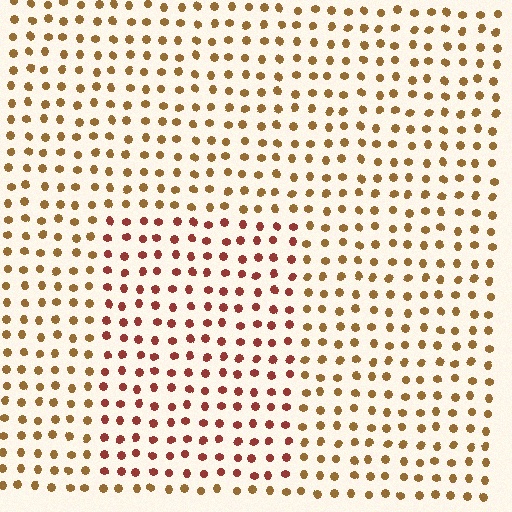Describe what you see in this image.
The image is filled with small brown elements in a uniform arrangement. A rectangle-shaped region is visible where the elements are tinted to a slightly different hue, forming a subtle color boundary.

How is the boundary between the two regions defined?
The boundary is defined purely by a slight shift in hue (about 33 degrees). Spacing, size, and orientation are identical on both sides.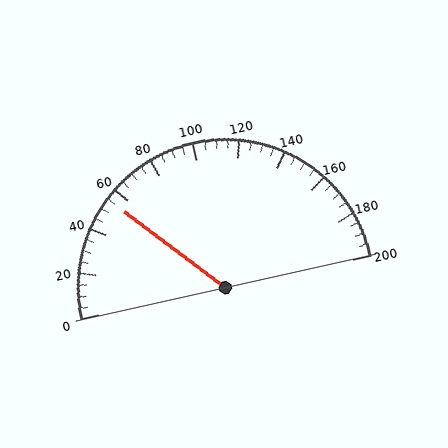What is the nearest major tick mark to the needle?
The nearest major tick mark is 60.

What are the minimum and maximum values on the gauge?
The gauge ranges from 0 to 200.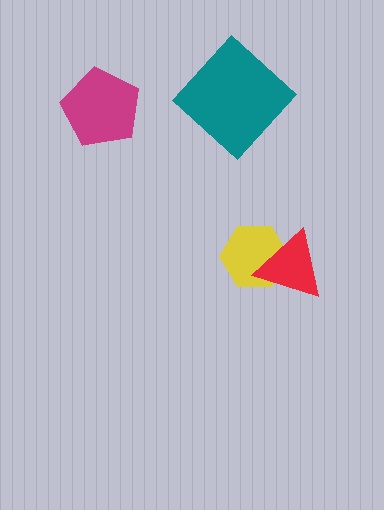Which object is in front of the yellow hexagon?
The red triangle is in front of the yellow hexagon.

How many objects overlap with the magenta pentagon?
0 objects overlap with the magenta pentagon.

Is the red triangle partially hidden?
No, no other shape covers it.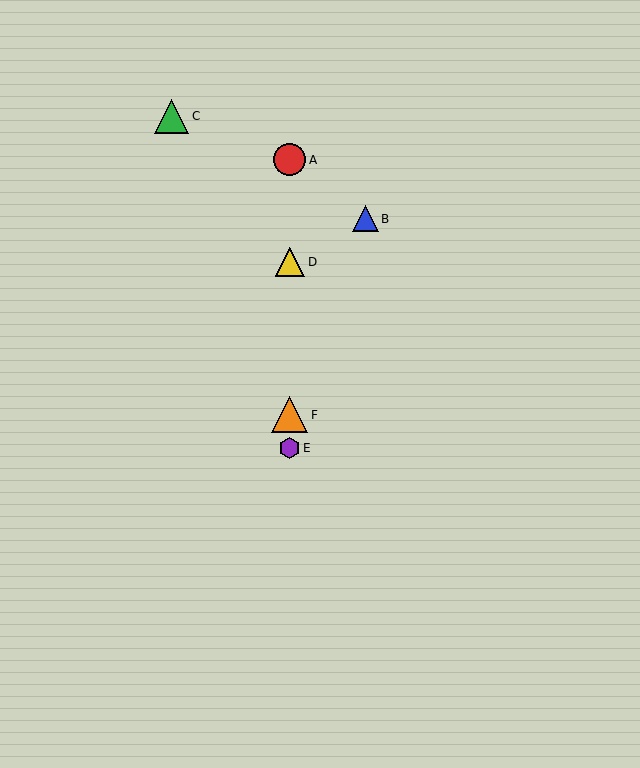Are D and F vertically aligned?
Yes, both are at x≈290.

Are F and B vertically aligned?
No, F is at x≈290 and B is at x≈365.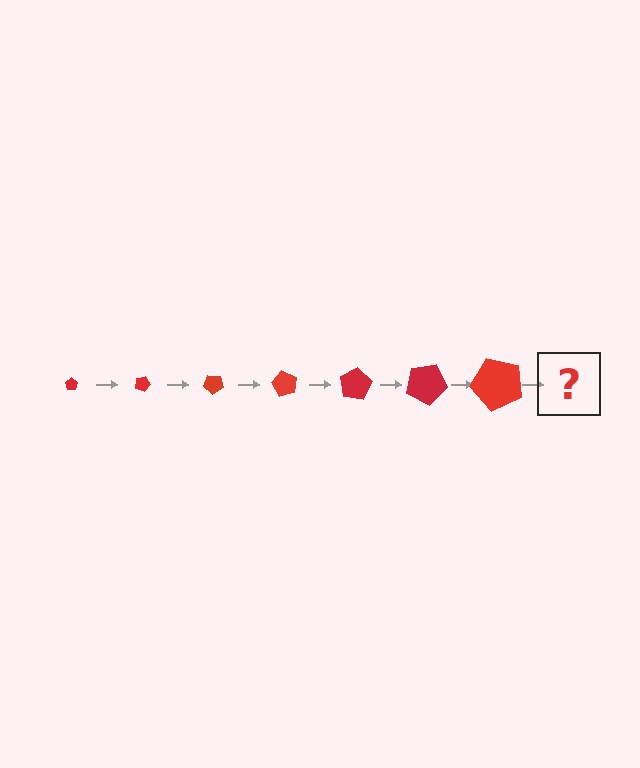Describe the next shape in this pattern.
It should be a pentagon, larger than the previous one and rotated 140 degrees from the start.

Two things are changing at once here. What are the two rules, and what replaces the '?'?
The two rules are that the pentagon grows larger each step and it rotates 20 degrees each step. The '?' should be a pentagon, larger than the previous one and rotated 140 degrees from the start.